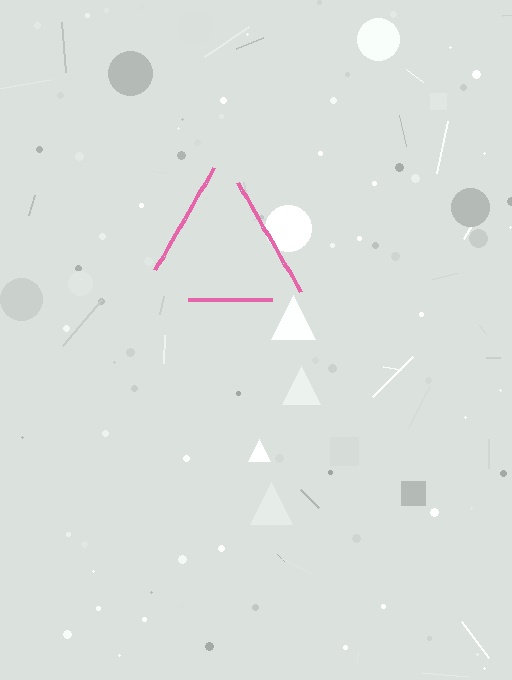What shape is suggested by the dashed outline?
The dashed outline suggests a triangle.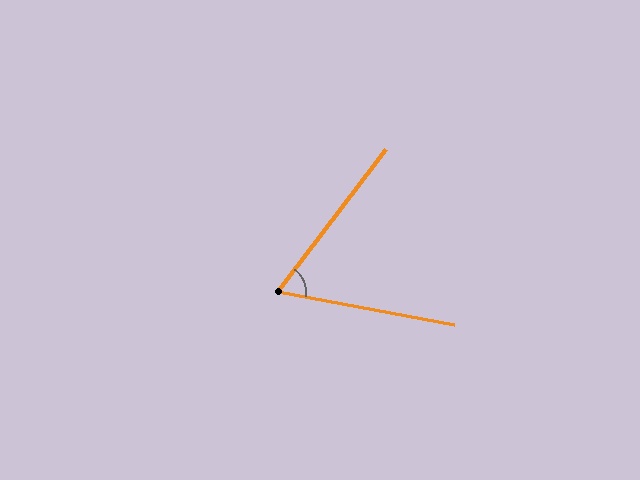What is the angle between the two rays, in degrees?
Approximately 63 degrees.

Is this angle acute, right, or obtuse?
It is acute.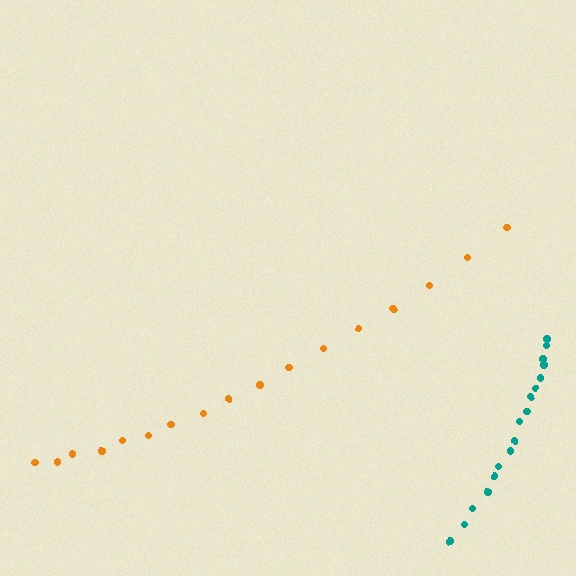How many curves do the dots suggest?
There are 2 distinct paths.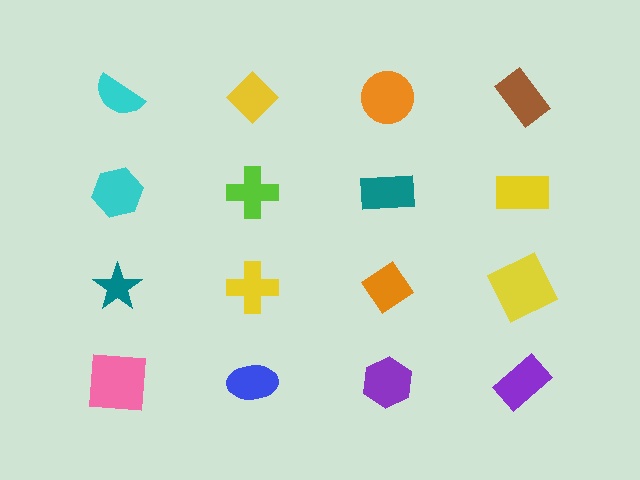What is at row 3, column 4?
A yellow square.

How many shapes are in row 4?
4 shapes.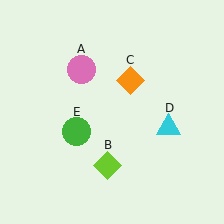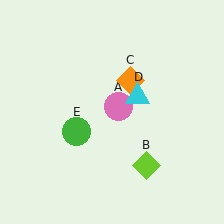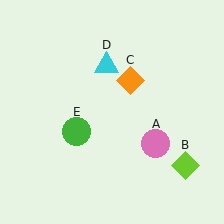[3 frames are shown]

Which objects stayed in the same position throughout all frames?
Orange diamond (object C) and green circle (object E) remained stationary.